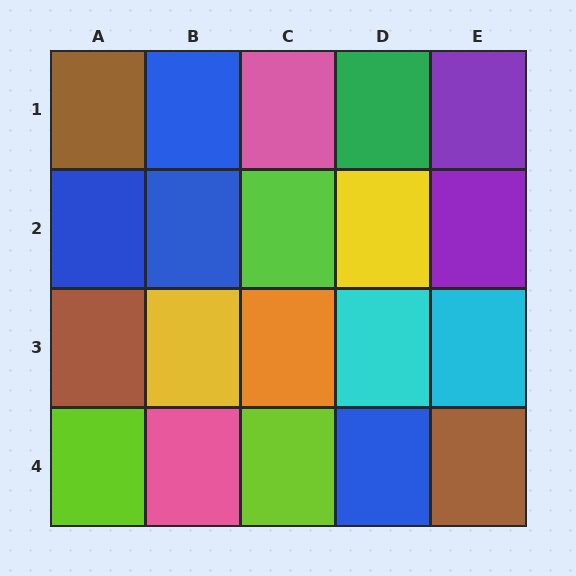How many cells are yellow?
2 cells are yellow.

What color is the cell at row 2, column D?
Yellow.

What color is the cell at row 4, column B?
Pink.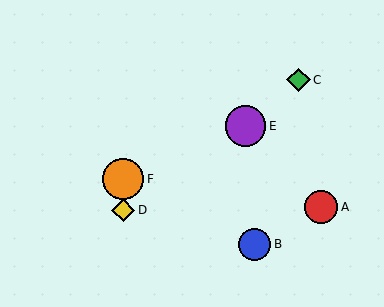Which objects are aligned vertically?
Objects D, F are aligned vertically.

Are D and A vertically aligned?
No, D is at x≈123 and A is at x≈321.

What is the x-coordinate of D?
Object D is at x≈123.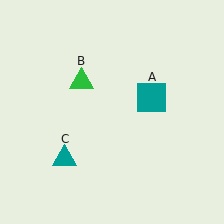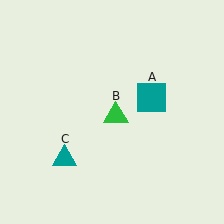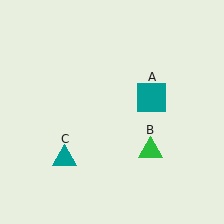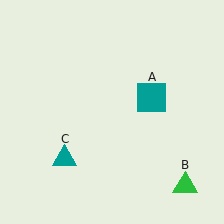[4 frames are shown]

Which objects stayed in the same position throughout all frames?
Teal square (object A) and teal triangle (object C) remained stationary.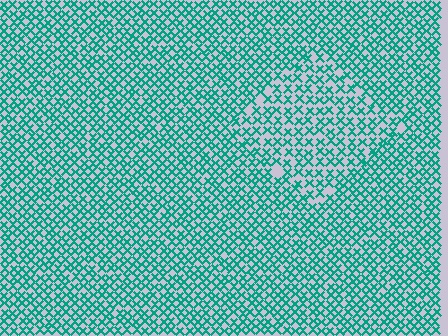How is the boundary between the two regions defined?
The boundary is defined by a change in element density (approximately 1.4x ratio). All elements are the same color, size, and shape.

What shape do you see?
I see a diamond.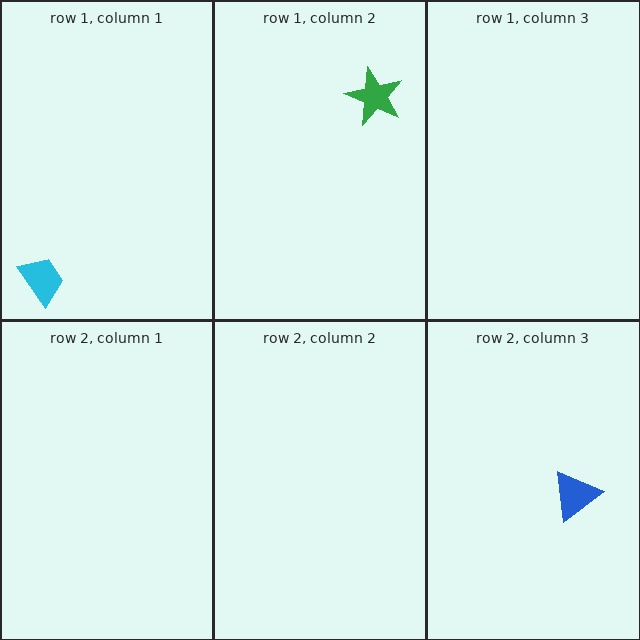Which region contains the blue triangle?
The row 2, column 3 region.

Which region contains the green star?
The row 1, column 2 region.